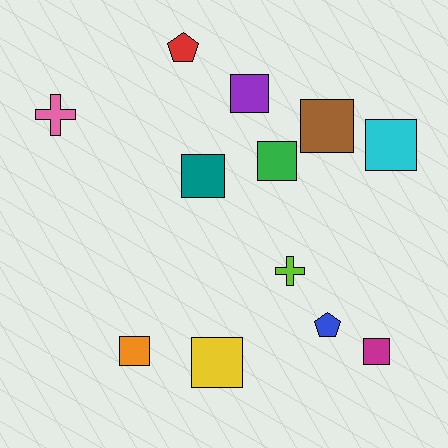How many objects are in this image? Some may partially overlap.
There are 12 objects.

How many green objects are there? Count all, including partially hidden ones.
There is 1 green object.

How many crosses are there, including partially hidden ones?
There are 2 crosses.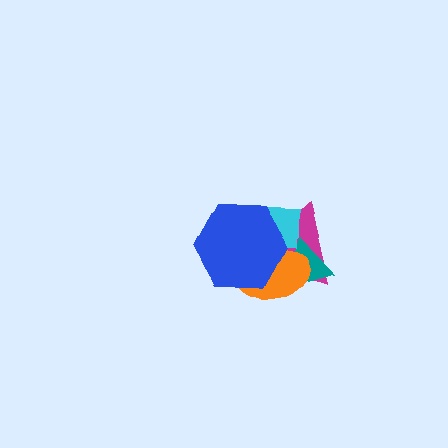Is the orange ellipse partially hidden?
Yes, it is partially covered by another shape.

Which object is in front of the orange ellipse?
The blue hexagon is in front of the orange ellipse.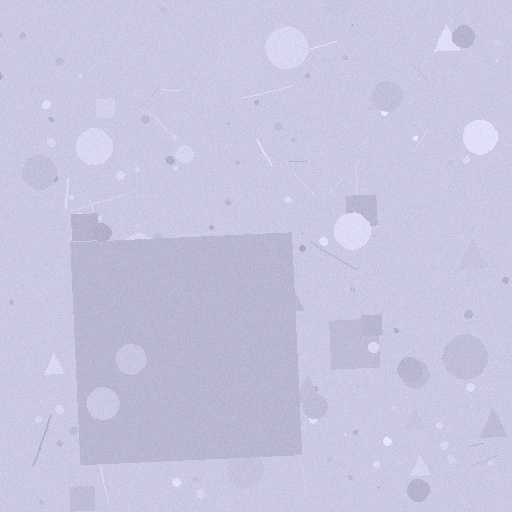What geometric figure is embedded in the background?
A square is embedded in the background.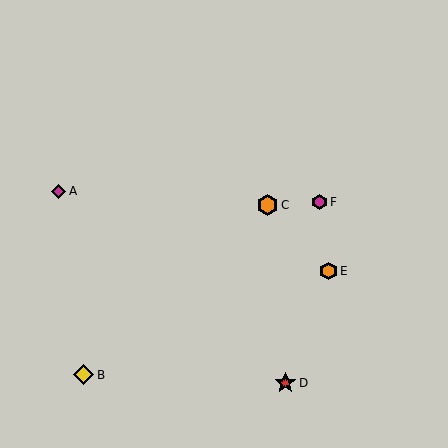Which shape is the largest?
The red star (labeled D) is the largest.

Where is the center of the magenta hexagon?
The center of the magenta hexagon is at (320, 202).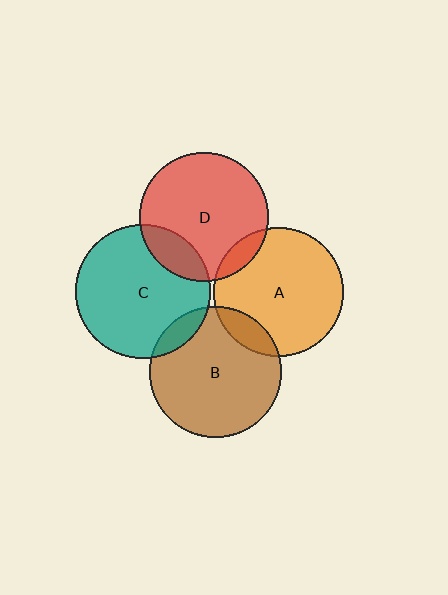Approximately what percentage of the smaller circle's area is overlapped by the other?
Approximately 10%.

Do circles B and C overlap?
Yes.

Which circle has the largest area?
Circle C (teal).